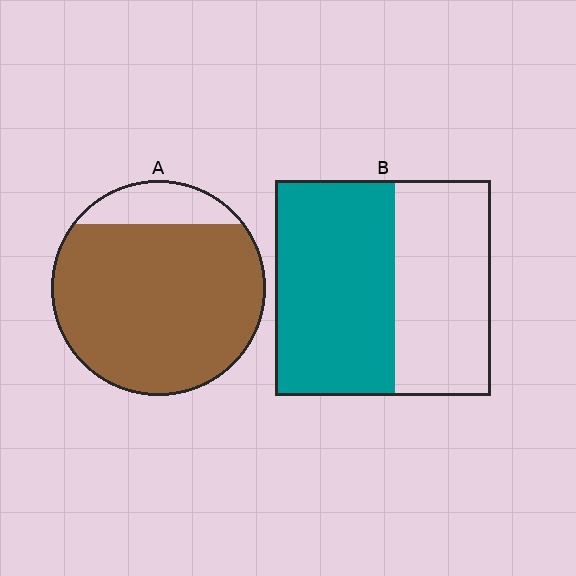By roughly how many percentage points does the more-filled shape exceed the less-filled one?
By roughly 30 percentage points (A over B).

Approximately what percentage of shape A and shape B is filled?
A is approximately 85% and B is approximately 55%.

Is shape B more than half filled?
Yes.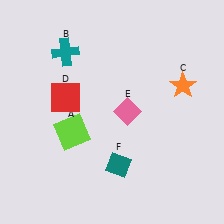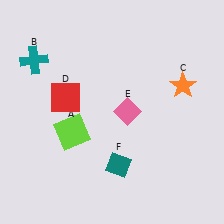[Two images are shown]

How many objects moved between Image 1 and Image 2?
1 object moved between the two images.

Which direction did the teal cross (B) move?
The teal cross (B) moved left.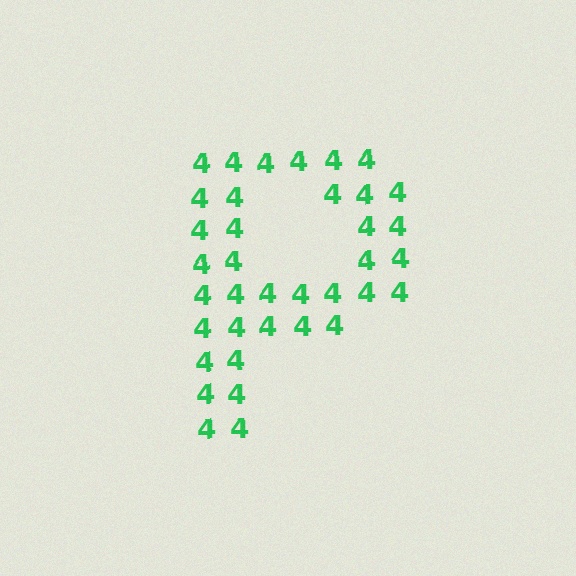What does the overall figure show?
The overall figure shows the letter P.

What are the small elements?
The small elements are digit 4's.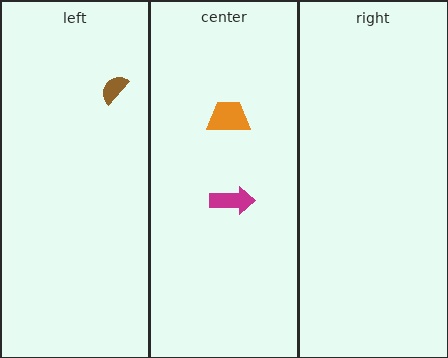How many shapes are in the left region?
1.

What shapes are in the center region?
The orange trapezoid, the magenta arrow.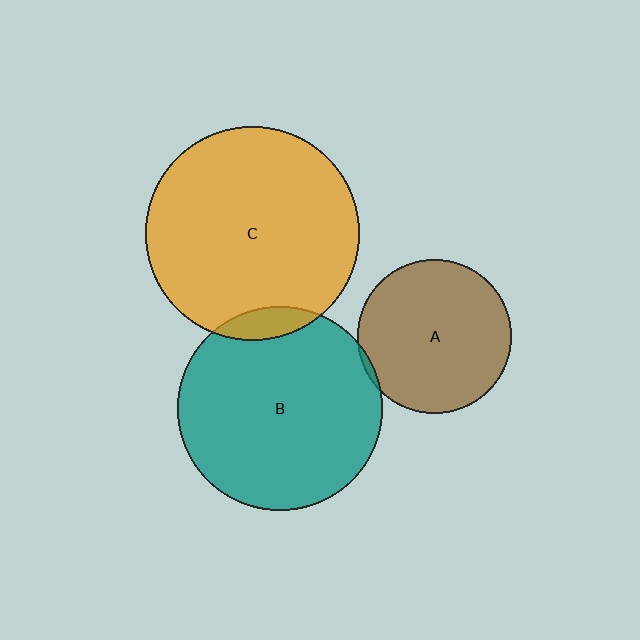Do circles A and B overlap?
Yes.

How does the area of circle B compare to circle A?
Approximately 1.8 times.